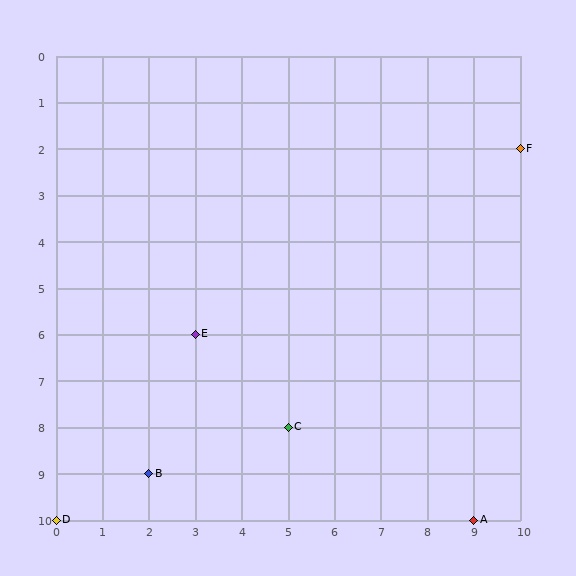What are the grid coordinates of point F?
Point F is at grid coordinates (10, 2).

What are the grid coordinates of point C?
Point C is at grid coordinates (5, 8).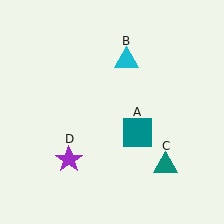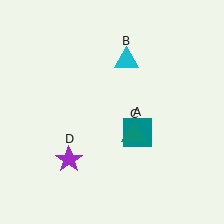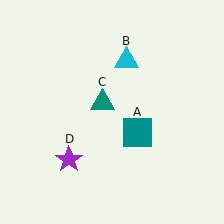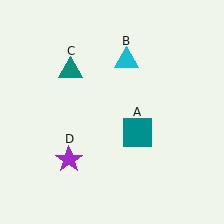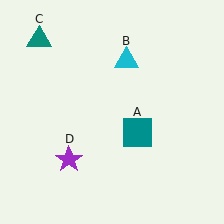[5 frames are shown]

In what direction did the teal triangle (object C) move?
The teal triangle (object C) moved up and to the left.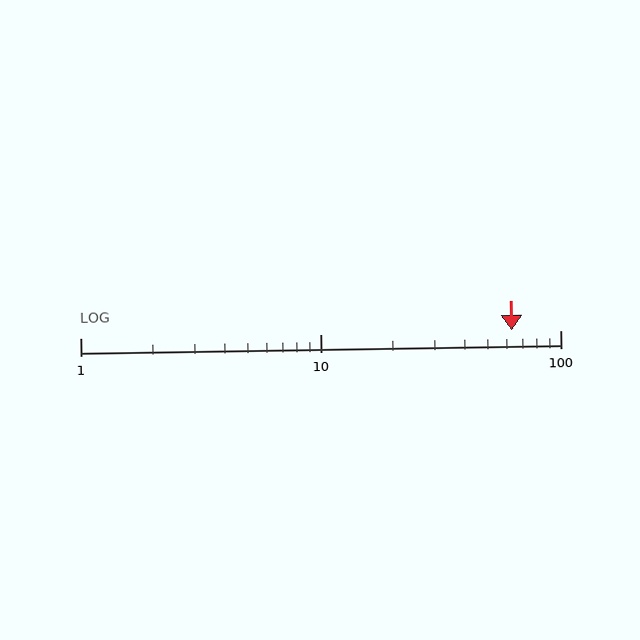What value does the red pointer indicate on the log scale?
The pointer indicates approximately 63.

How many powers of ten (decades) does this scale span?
The scale spans 2 decades, from 1 to 100.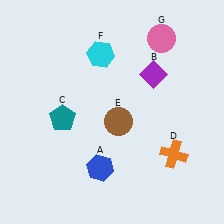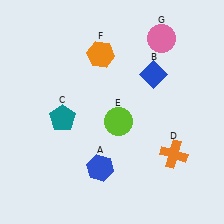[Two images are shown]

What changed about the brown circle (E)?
In Image 1, E is brown. In Image 2, it changed to lime.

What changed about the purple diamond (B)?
In Image 1, B is purple. In Image 2, it changed to blue.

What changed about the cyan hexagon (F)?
In Image 1, F is cyan. In Image 2, it changed to orange.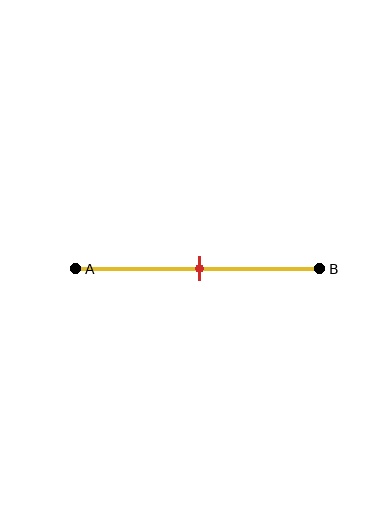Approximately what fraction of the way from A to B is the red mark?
The red mark is approximately 50% of the way from A to B.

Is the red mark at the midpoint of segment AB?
Yes, the mark is approximately at the midpoint.